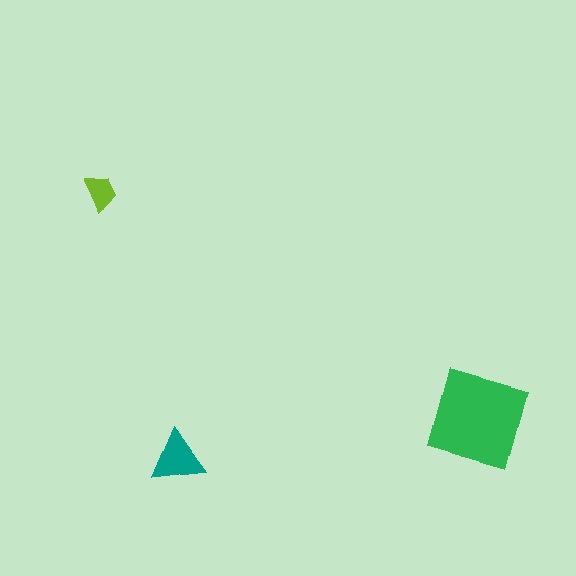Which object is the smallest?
The lime trapezoid.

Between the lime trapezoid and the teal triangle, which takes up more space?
The teal triangle.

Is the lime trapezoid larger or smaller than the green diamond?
Smaller.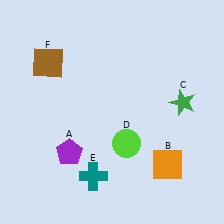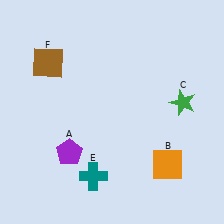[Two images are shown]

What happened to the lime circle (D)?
The lime circle (D) was removed in Image 2. It was in the bottom-right area of Image 1.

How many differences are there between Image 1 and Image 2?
There is 1 difference between the two images.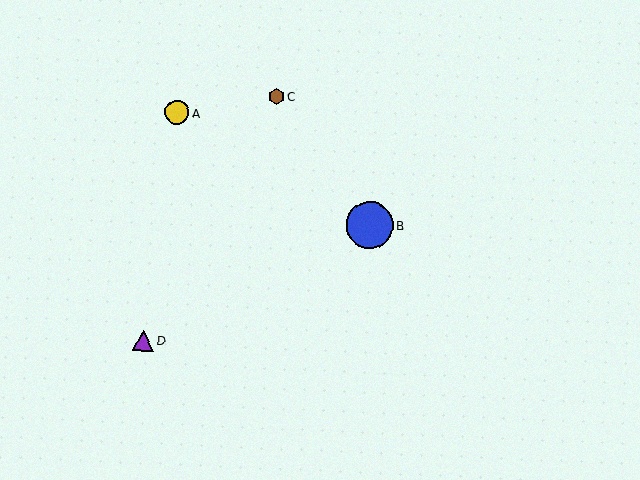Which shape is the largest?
The blue circle (labeled B) is the largest.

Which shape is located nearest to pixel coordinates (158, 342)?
The purple triangle (labeled D) at (143, 340) is nearest to that location.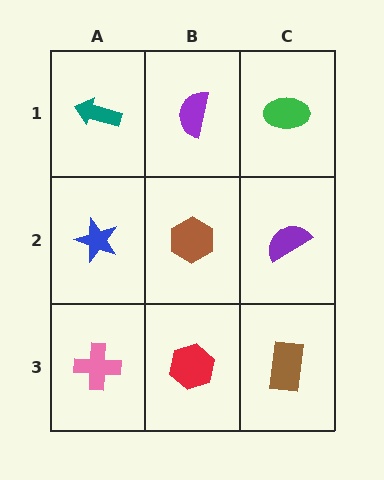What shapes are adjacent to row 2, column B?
A purple semicircle (row 1, column B), a red hexagon (row 3, column B), a blue star (row 2, column A), a purple semicircle (row 2, column C).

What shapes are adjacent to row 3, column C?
A purple semicircle (row 2, column C), a red hexagon (row 3, column B).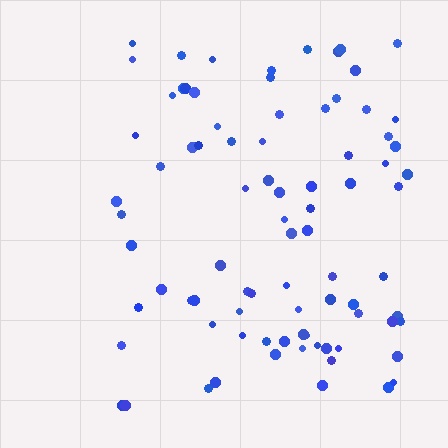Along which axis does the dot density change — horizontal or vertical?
Horizontal.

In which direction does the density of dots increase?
From left to right, with the right side densest.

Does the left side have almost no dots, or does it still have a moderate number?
Still a moderate number, just noticeably fewer than the right.